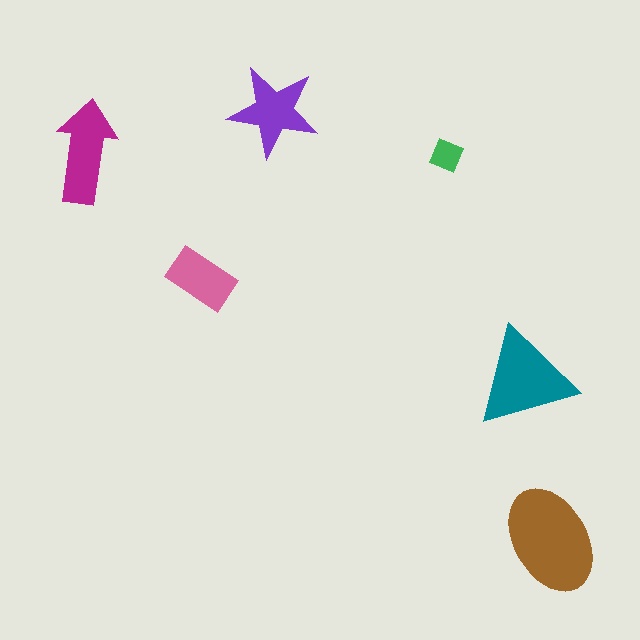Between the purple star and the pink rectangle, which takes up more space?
The purple star.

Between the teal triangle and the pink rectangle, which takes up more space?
The teal triangle.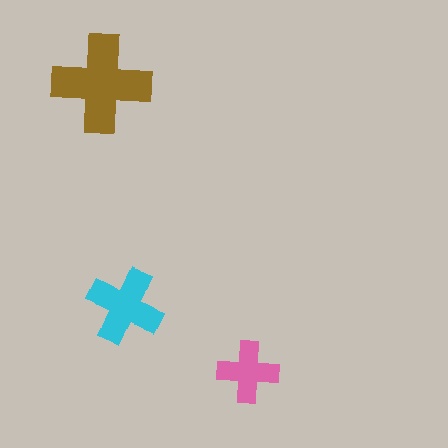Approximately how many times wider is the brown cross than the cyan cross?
About 1.5 times wider.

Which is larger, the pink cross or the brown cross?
The brown one.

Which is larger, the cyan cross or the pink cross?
The cyan one.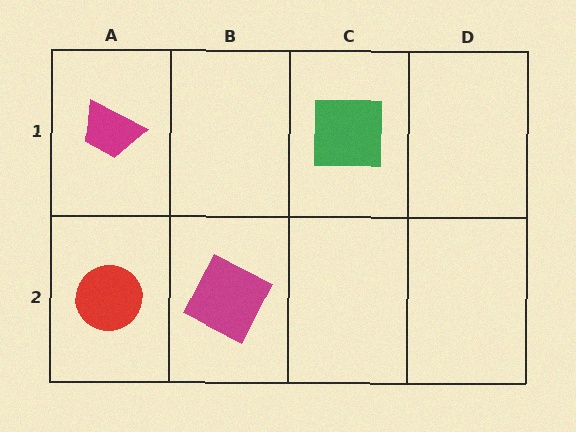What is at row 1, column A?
A magenta trapezoid.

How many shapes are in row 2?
2 shapes.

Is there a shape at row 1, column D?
No, that cell is empty.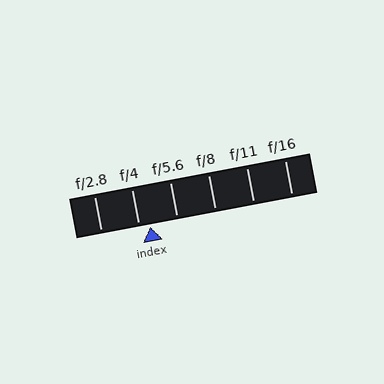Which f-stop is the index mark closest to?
The index mark is closest to f/4.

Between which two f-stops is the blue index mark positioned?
The index mark is between f/4 and f/5.6.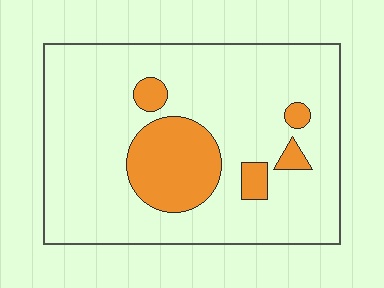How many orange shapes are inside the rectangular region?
5.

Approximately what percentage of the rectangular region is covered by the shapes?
Approximately 20%.